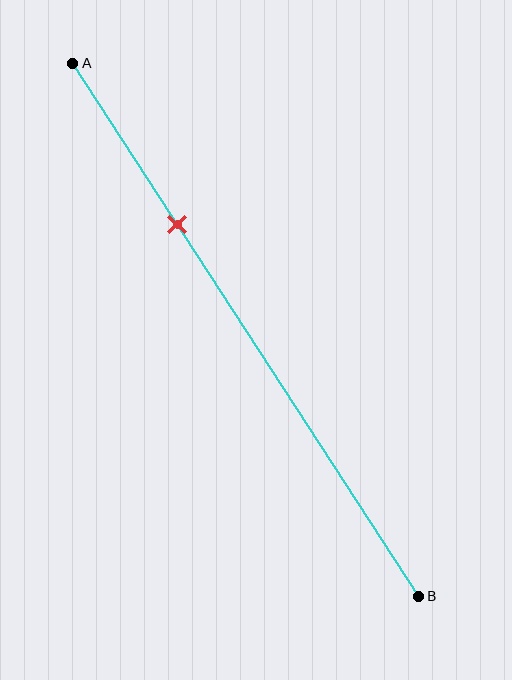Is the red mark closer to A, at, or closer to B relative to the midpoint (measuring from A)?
The red mark is closer to point A than the midpoint of segment AB.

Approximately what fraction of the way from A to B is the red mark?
The red mark is approximately 30% of the way from A to B.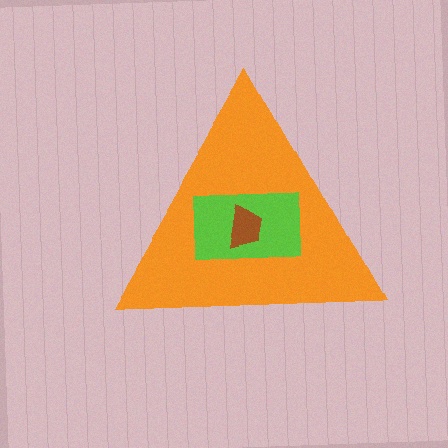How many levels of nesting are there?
3.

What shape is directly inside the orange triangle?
The lime rectangle.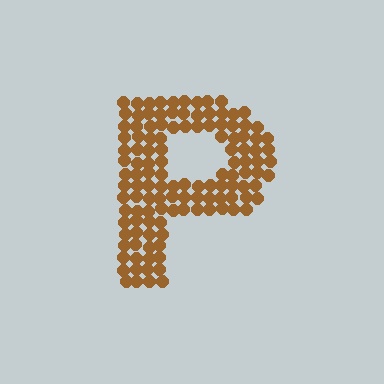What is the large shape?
The large shape is the letter P.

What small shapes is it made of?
It is made of small circles.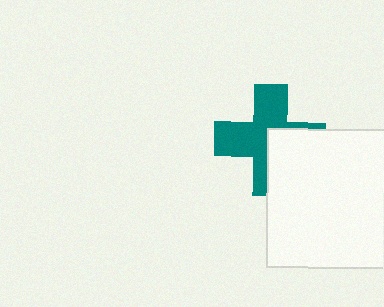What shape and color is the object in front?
The object in front is a white square.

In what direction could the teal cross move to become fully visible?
The teal cross could move toward the upper-left. That would shift it out from behind the white square entirely.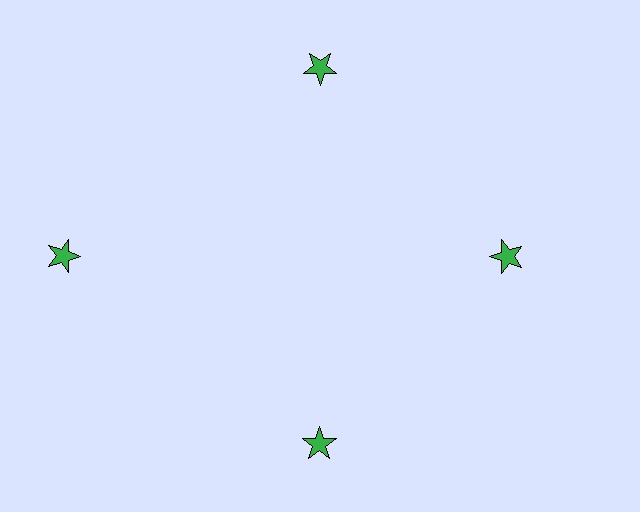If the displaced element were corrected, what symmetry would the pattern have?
It would have 4-fold rotational symmetry — the pattern would map onto itself every 90 degrees.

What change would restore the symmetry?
The symmetry would be restored by moving it inward, back onto the ring so that all 4 stars sit at equal angles and equal distance from the center.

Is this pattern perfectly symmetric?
No. The 4 green stars are arranged in a ring, but one element near the 9 o'clock position is pushed outward from the center, breaking the 4-fold rotational symmetry.